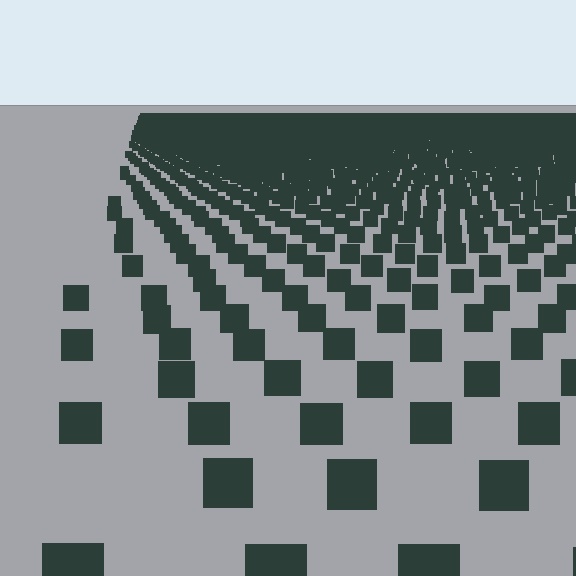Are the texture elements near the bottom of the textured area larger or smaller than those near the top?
Larger. Near the bottom, elements are closer to the viewer and appear at a bigger on-screen size.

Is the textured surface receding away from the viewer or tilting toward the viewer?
The surface is receding away from the viewer. Texture elements get smaller and denser toward the top.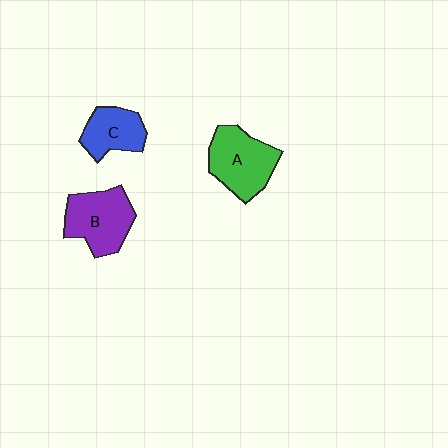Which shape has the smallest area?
Shape C (blue).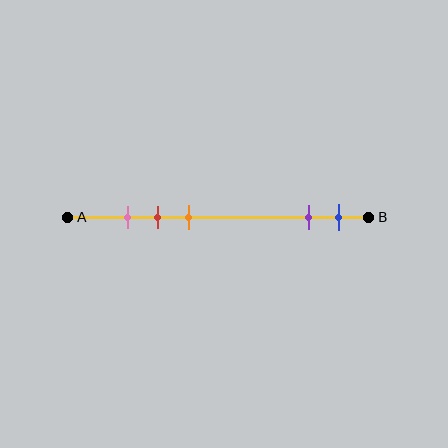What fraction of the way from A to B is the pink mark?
The pink mark is approximately 20% (0.2) of the way from A to B.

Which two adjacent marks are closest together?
The pink and red marks are the closest adjacent pair.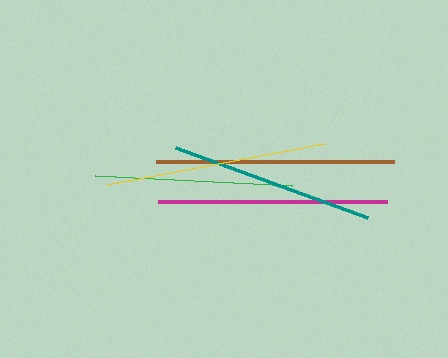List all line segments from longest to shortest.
From longest to shortest: brown, magenta, yellow, teal, green.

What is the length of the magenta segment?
The magenta segment is approximately 229 pixels long.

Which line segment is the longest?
The brown line is the longest at approximately 238 pixels.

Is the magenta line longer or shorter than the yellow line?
The magenta line is longer than the yellow line.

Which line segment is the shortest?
The green line is the shortest at approximately 198 pixels.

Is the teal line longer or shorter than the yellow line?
The yellow line is longer than the teal line.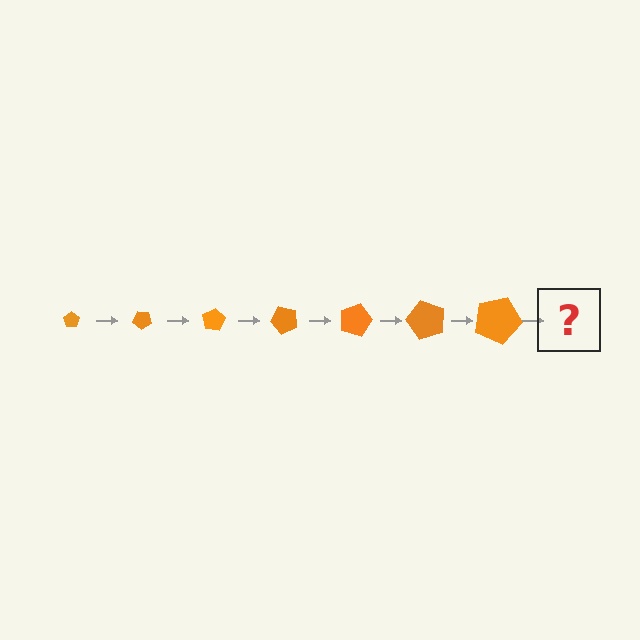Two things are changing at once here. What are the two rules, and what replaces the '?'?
The two rules are that the pentagon grows larger each step and it rotates 40 degrees each step. The '?' should be a pentagon, larger than the previous one and rotated 280 degrees from the start.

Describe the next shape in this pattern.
It should be a pentagon, larger than the previous one and rotated 280 degrees from the start.